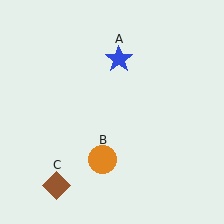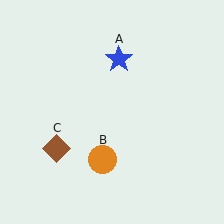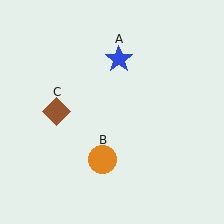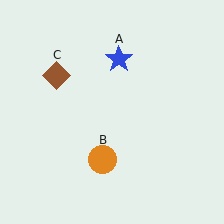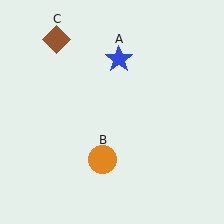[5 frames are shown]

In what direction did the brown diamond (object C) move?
The brown diamond (object C) moved up.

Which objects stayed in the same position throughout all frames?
Blue star (object A) and orange circle (object B) remained stationary.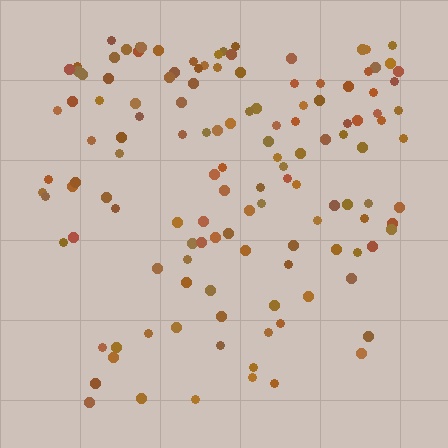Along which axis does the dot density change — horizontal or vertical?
Vertical.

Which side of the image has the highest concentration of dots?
The top.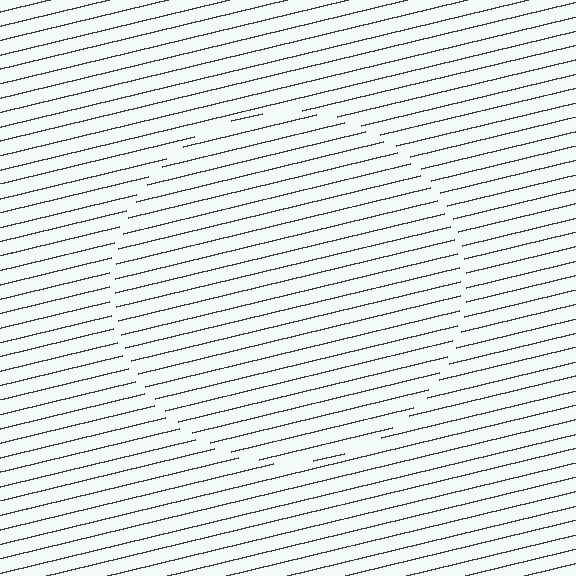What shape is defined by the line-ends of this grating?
An illusory circle. The interior of the shape contains the same grating, shifted by half a period — the contour is defined by the phase discontinuity where line-ends from the inner and outer gratings abut.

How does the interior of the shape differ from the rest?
The interior of the shape contains the same grating, shifted by half a period — the contour is defined by the phase discontinuity where line-ends from the inner and outer gratings abut.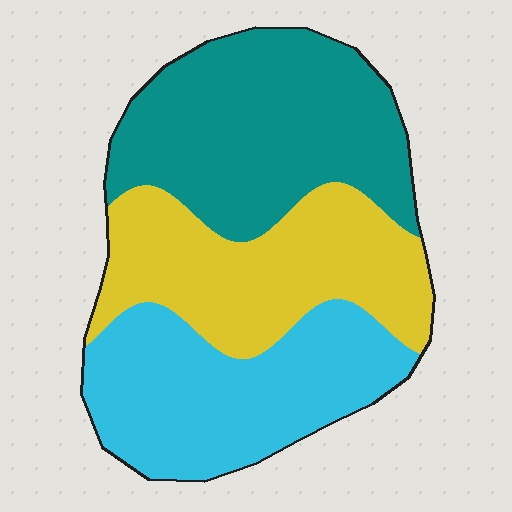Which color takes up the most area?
Teal, at roughly 35%.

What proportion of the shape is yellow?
Yellow takes up between a sixth and a third of the shape.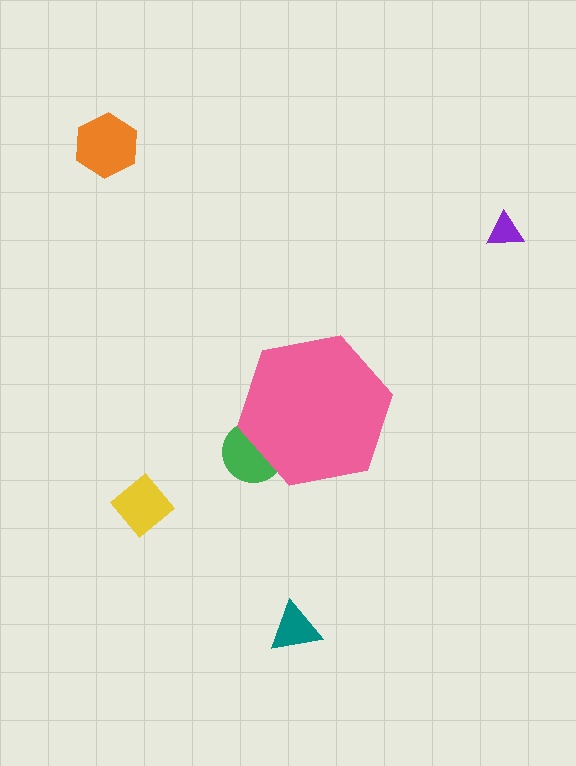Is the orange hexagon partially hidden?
No, the orange hexagon is fully visible.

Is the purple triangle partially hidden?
No, the purple triangle is fully visible.